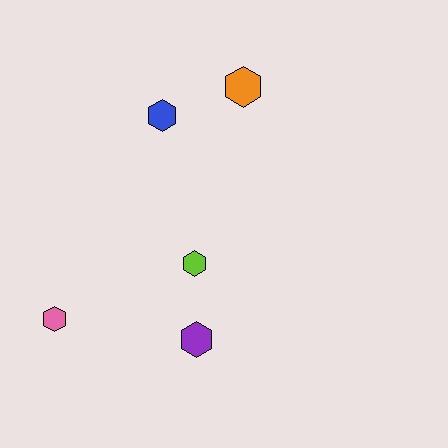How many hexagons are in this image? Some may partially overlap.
There are 5 hexagons.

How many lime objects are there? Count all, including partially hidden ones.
There is 1 lime object.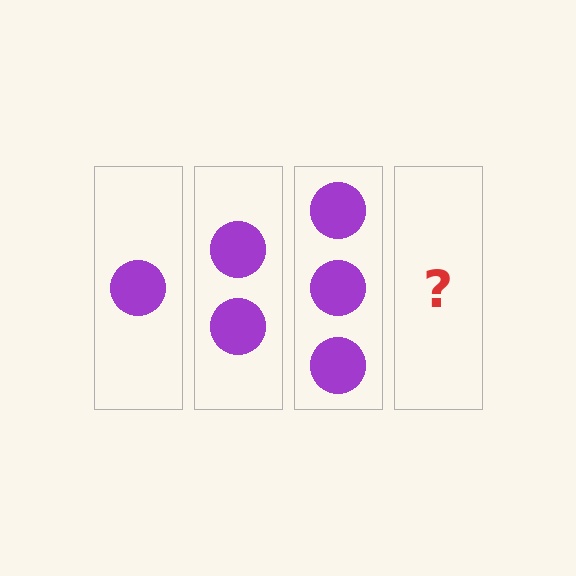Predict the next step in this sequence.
The next step is 4 circles.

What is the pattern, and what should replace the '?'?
The pattern is that each step adds one more circle. The '?' should be 4 circles.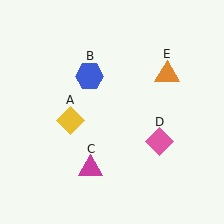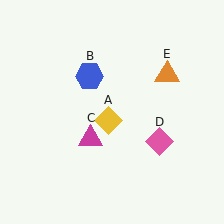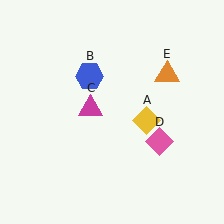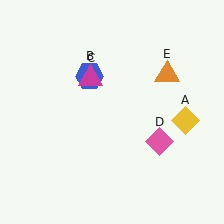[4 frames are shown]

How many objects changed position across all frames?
2 objects changed position: yellow diamond (object A), magenta triangle (object C).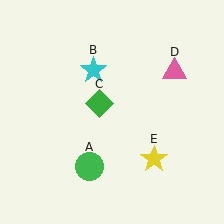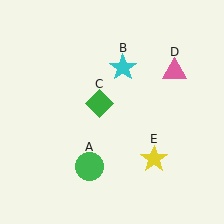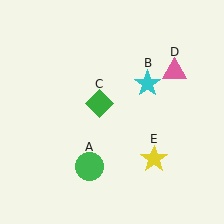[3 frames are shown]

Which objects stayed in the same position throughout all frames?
Green circle (object A) and green diamond (object C) and pink triangle (object D) and yellow star (object E) remained stationary.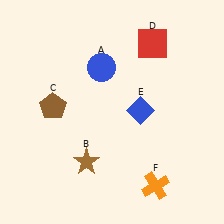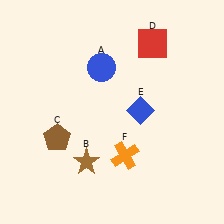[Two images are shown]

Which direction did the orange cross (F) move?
The orange cross (F) moved left.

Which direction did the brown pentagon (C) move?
The brown pentagon (C) moved down.